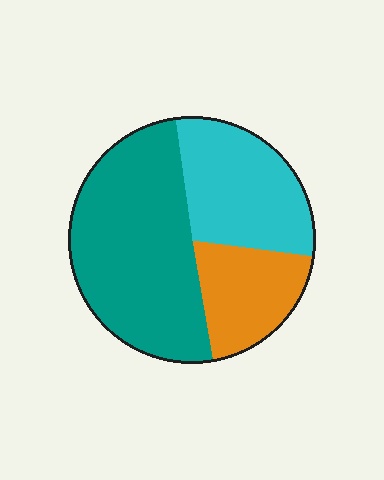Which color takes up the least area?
Orange, at roughly 20%.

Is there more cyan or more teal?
Teal.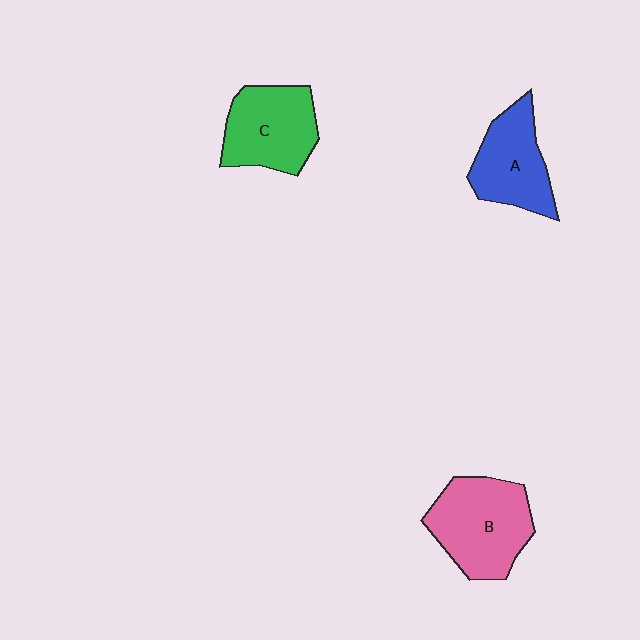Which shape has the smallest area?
Shape A (blue).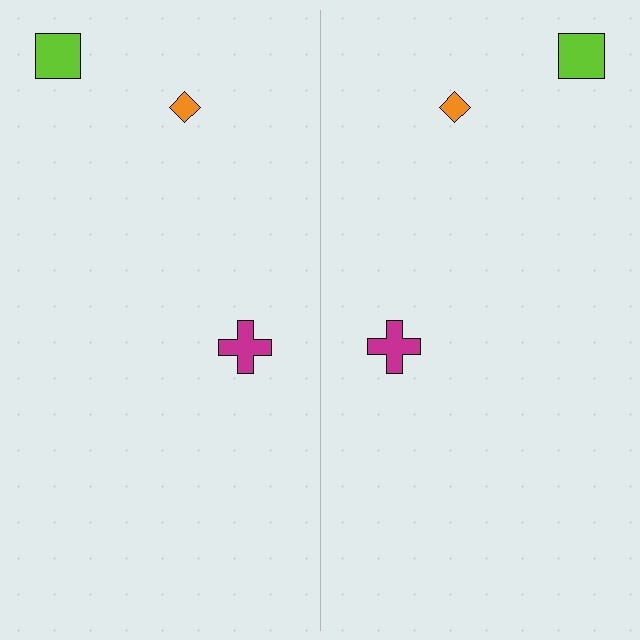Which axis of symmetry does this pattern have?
The pattern has a vertical axis of symmetry running through the center of the image.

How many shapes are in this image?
There are 6 shapes in this image.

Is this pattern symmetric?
Yes, this pattern has bilateral (reflection) symmetry.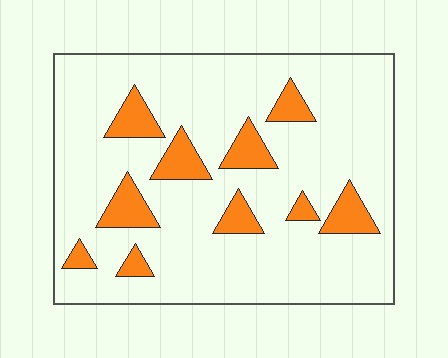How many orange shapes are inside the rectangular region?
10.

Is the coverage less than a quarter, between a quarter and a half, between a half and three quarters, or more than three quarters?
Less than a quarter.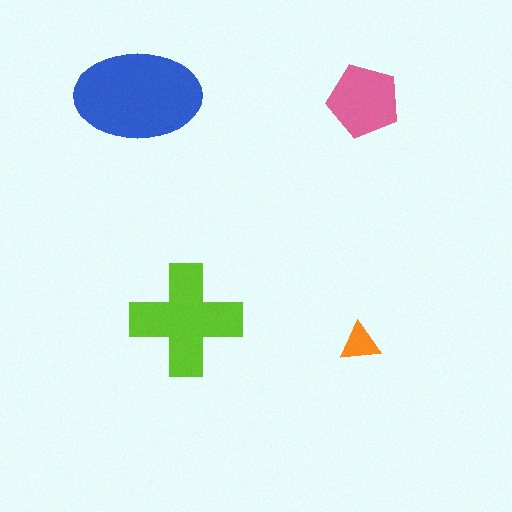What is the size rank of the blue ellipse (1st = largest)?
1st.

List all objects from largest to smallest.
The blue ellipse, the lime cross, the pink pentagon, the orange triangle.